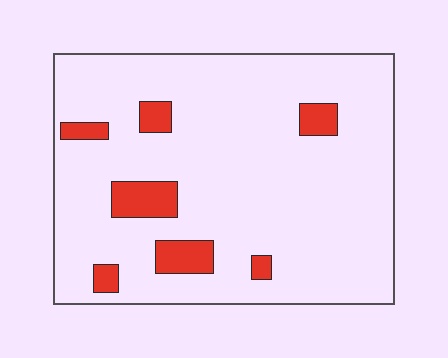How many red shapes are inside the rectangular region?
7.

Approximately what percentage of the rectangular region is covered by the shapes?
Approximately 10%.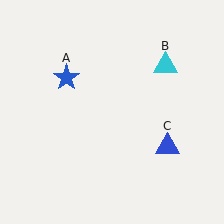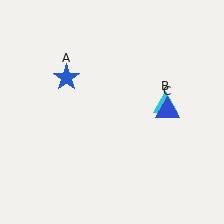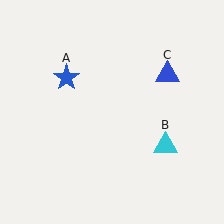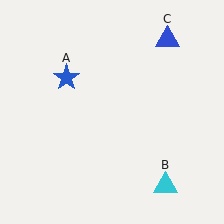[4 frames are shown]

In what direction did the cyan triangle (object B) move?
The cyan triangle (object B) moved down.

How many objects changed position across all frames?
2 objects changed position: cyan triangle (object B), blue triangle (object C).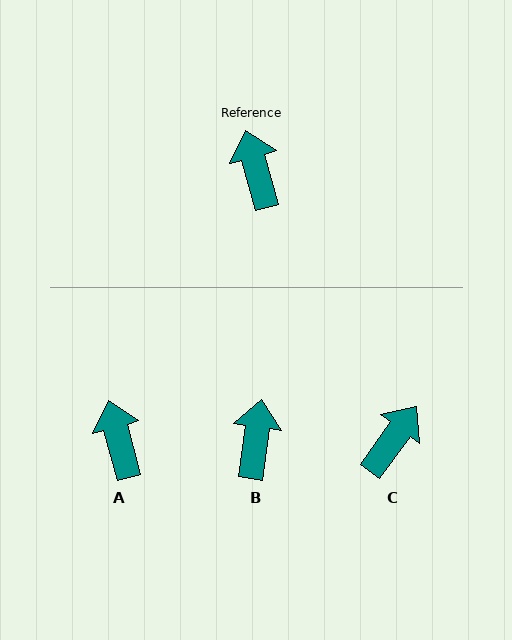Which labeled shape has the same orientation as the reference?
A.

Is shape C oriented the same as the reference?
No, it is off by about 51 degrees.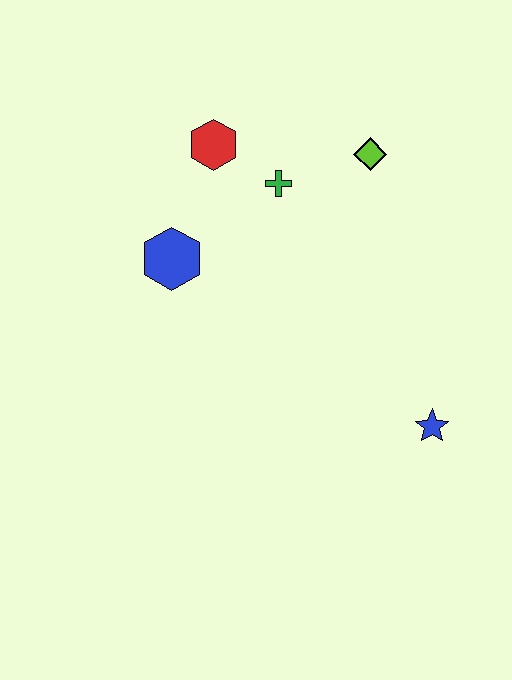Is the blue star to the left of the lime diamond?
No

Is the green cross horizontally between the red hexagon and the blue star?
Yes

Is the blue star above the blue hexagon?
No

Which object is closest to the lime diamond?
The green cross is closest to the lime diamond.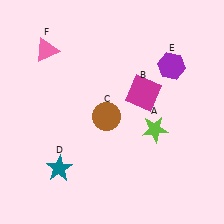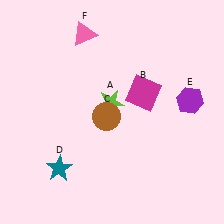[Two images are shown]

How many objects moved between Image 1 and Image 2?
3 objects moved between the two images.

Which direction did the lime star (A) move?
The lime star (A) moved left.